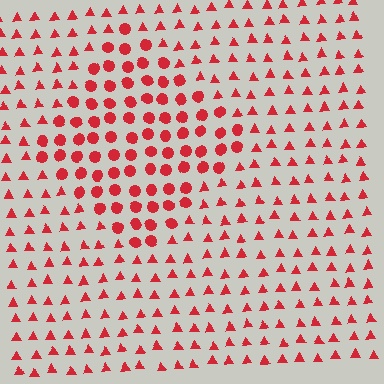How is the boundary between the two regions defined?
The boundary is defined by a change in element shape: circles inside vs. triangles outside. All elements share the same color and spacing.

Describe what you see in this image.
The image is filled with small red elements arranged in a uniform grid. A diamond-shaped region contains circles, while the surrounding area contains triangles. The boundary is defined purely by the change in element shape.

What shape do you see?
I see a diamond.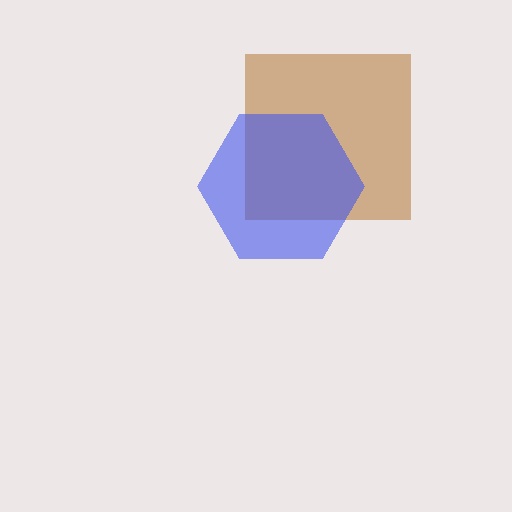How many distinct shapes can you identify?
There are 2 distinct shapes: a brown square, a blue hexagon.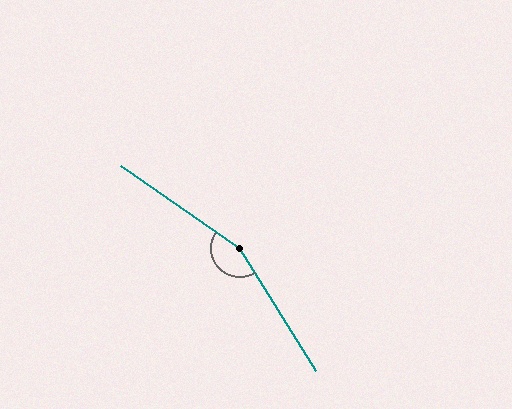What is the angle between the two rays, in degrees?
Approximately 157 degrees.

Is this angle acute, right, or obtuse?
It is obtuse.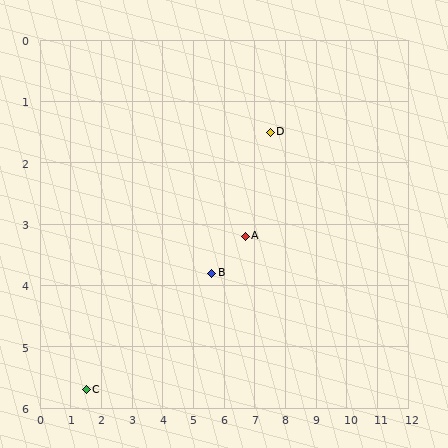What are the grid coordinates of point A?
Point A is at approximately (6.7, 3.2).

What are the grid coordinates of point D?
Point D is at approximately (7.5, 1.5).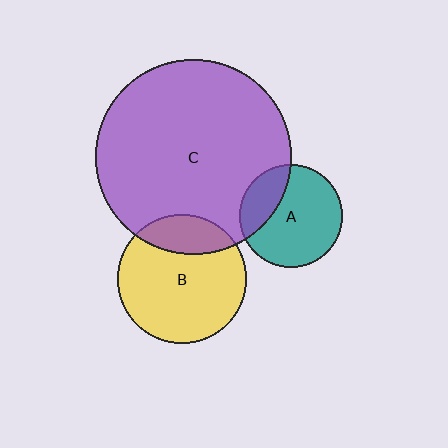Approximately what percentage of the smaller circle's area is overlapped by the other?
Approximately 20%.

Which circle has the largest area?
Circle C (purple).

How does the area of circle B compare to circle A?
Approximately 1.5 times.